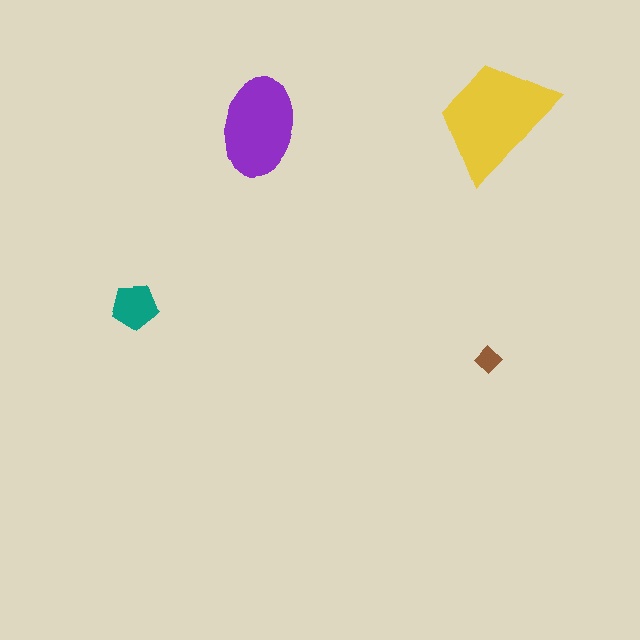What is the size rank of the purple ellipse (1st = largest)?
2nd.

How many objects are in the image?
There are 4 objects in the image.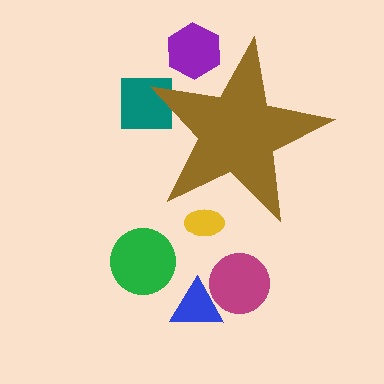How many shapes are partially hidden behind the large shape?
3 shapes are partially hidden.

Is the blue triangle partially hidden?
No, the blue triangle is fully visible.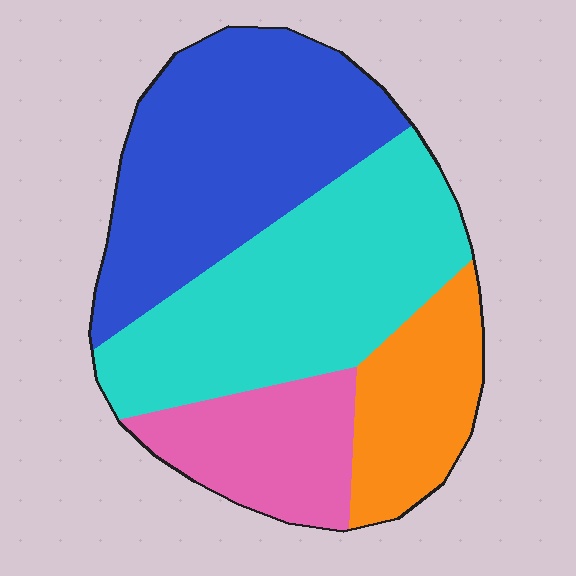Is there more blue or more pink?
Blue.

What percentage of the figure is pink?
Pink covers 15% of the figure.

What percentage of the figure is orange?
Orange takes up less than a quarter of the figure.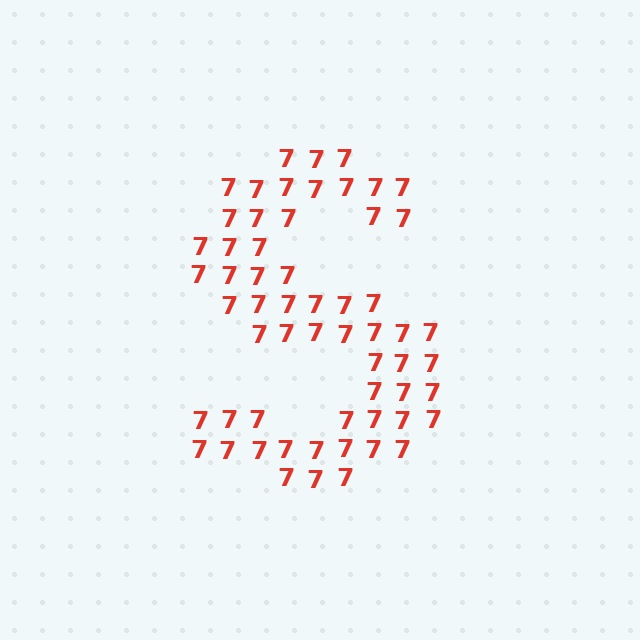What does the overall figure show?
The overall figure shows the letter S.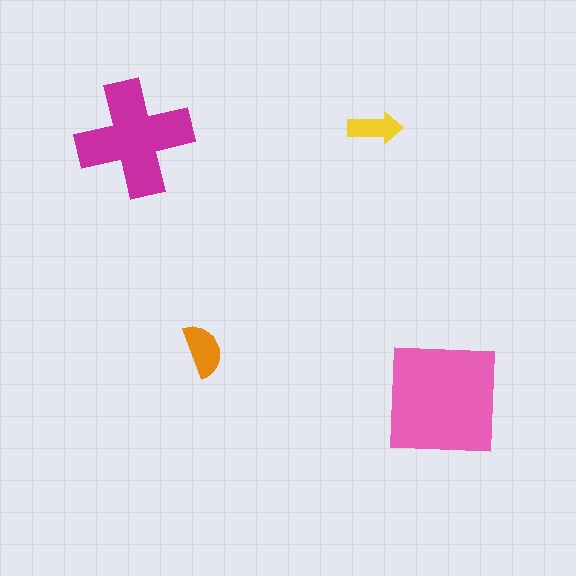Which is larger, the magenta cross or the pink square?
The pink square.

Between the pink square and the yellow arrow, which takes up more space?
The pink square.